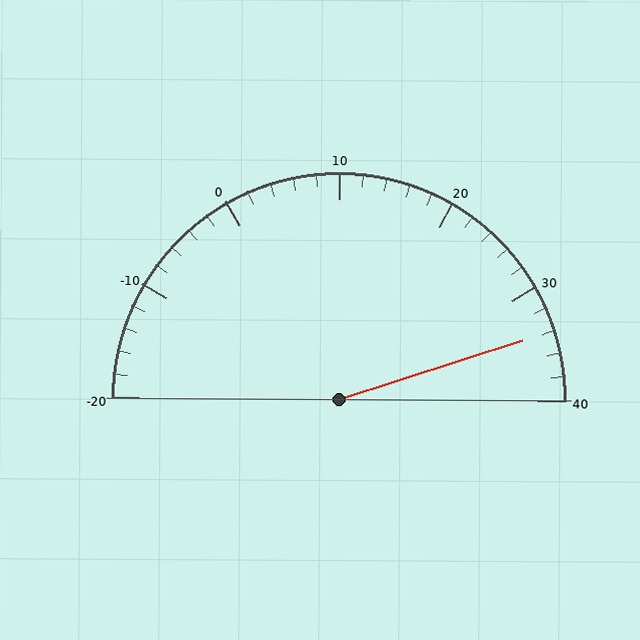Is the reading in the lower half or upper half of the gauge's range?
The reading is in the upper half of the range (-20 to 40).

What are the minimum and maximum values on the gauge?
The gauge ranges from -20 to 40.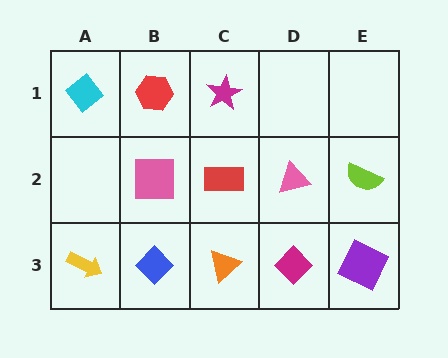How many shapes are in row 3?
5 shapes.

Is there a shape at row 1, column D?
No, that cell is empty.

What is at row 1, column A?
A cyan diamond.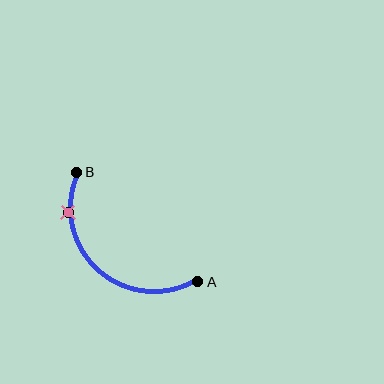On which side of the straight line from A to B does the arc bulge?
The arc bulges below and to the left of the straight line connecting A and B.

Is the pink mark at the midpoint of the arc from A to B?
No. The pink mark lies on the arc but is closer to endpoint B. The arc midpoint would be at the point on the curve equidistant along the arc from both A and B.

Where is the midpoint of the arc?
The arc midpoint is the point on the curve farthest from the straight line joining A and B. It sits below and to the left of that line.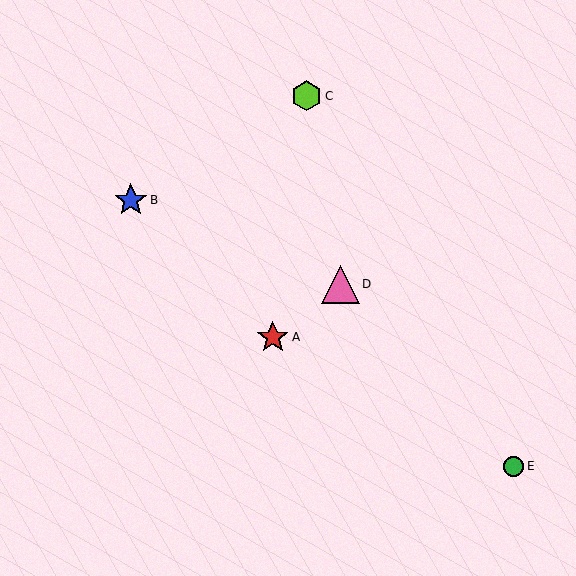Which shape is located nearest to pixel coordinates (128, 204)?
The blue star (labeled B) at (131, 200) is nearest to that location.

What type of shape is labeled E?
Shape E is a green circle.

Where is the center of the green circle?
The center of the green circle is at (513, 466).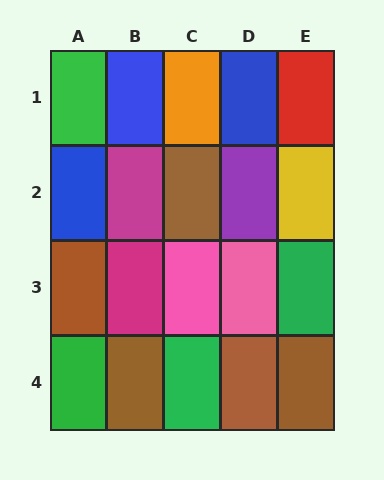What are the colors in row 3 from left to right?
Brown, magenta, pink, pink, green.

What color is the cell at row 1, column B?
Blue.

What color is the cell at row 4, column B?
Brown.